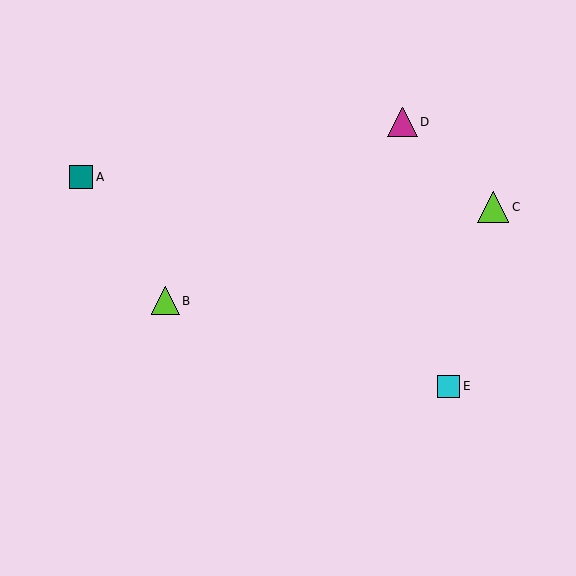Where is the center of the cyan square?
The center of the cyan square is at (449, 386).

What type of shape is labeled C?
Shape C is a lime triangle.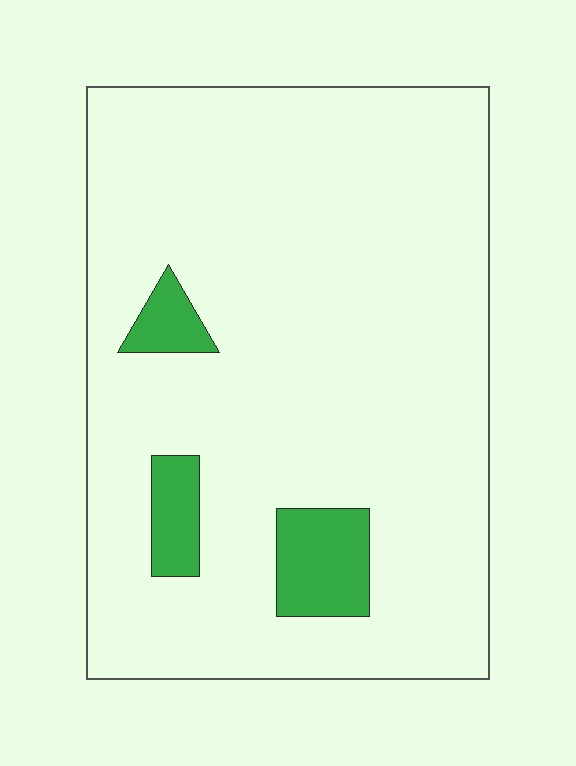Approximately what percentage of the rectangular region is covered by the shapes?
Approximately 10%.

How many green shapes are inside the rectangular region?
3.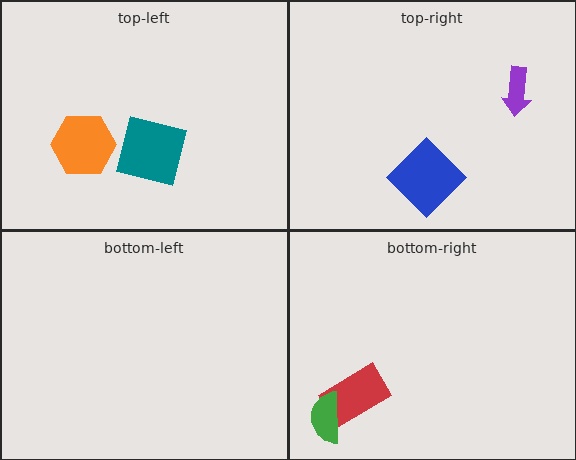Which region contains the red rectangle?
The bottom-right region.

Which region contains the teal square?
The top-left region.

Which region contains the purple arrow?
The top-right region.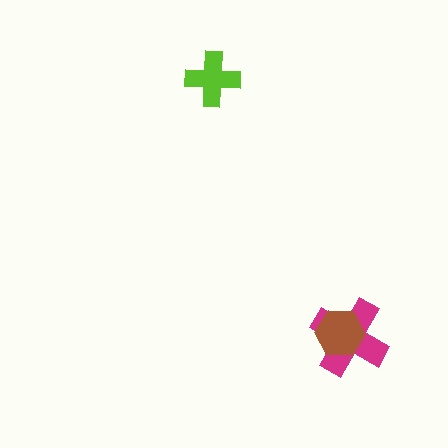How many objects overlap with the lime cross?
0 objects overlap with the lime cross.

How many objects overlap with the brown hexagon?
1 object overlaps with the brown hexagon.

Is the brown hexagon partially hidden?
No, no other shape covers it.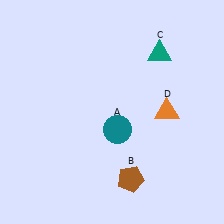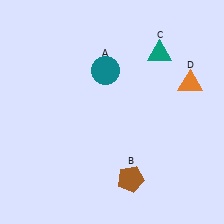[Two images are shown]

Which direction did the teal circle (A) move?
The teal circle (A) moved up.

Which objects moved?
The objects that moved are: the teal circle (A), the orange triangle (D).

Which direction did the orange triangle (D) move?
The orange triangle (D) moved up.